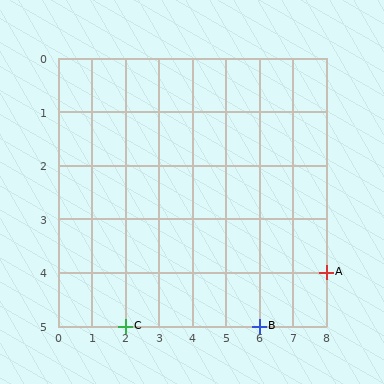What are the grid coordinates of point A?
Point A is at grid coordinates (8, 4).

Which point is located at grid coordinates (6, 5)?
Point B is at (6, 5).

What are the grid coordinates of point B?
Point B is at grid coordinates (6, 5).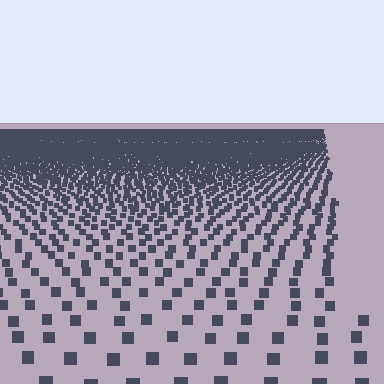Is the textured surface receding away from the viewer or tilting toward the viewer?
The surface is receding away from the viewer. Texture elements get smaller and denser toward the top.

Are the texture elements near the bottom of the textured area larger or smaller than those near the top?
Larger. Near the bottom, elements are closer to the viewer and appear at a bigger on-screen size.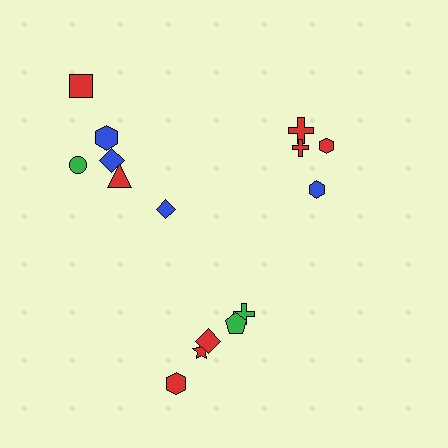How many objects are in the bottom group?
There are 5 objects.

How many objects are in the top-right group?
There are 4 objects.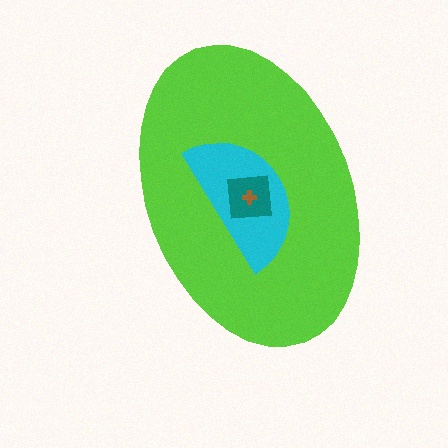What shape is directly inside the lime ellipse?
The cyan semicircle.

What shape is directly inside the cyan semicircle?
The teal square.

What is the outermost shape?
The lime ellipse.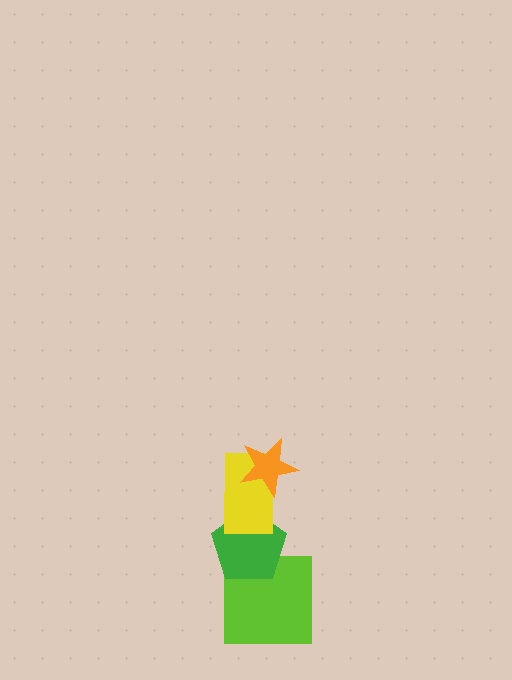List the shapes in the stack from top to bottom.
From top to bottom: the orange star, the yellow rectangle, the green pentagon, the lime square.